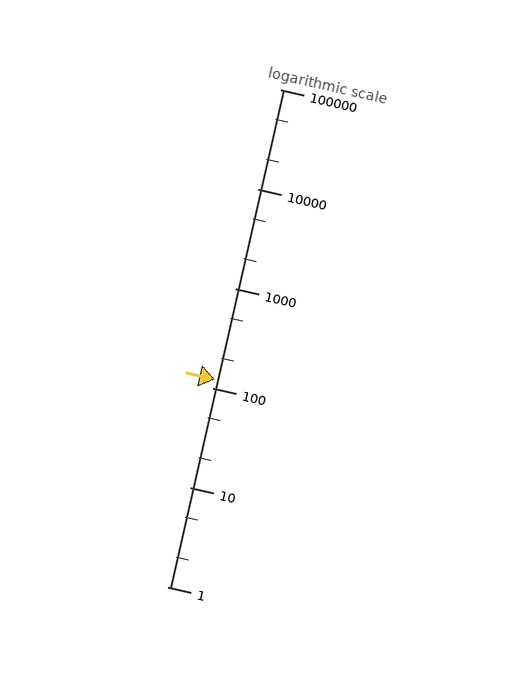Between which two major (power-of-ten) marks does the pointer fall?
The pointer is between 100 and 1000.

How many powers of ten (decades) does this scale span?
The scale spans 5 decades, from 1 to 100000.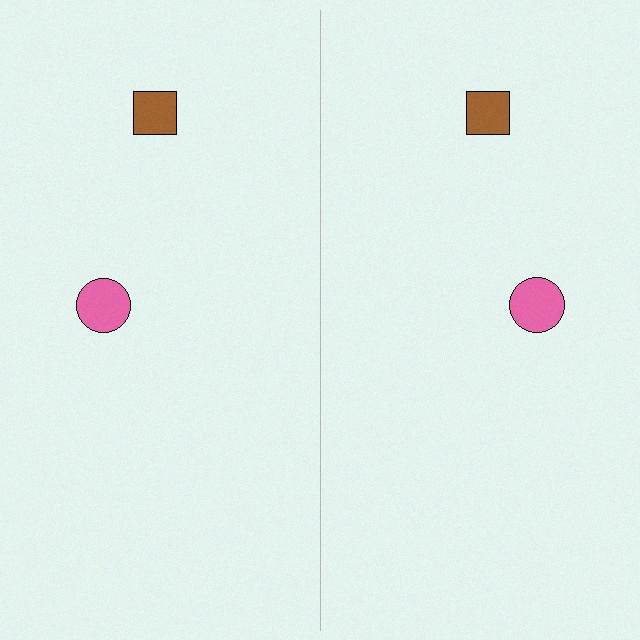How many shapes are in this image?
There are 4 shapes in this image.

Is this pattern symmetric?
Yes, this pattern has bilateral (reflection) symmetry.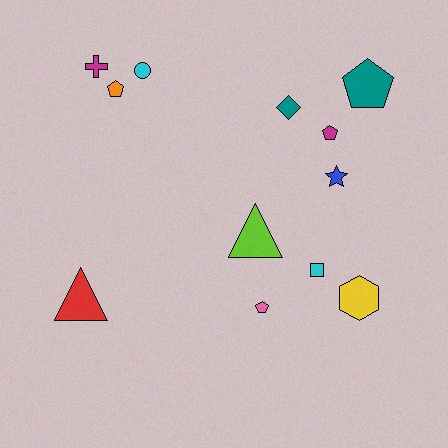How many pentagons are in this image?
There are 4 pentagons.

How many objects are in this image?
There are 12 objects.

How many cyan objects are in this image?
There are 2 cyan objects.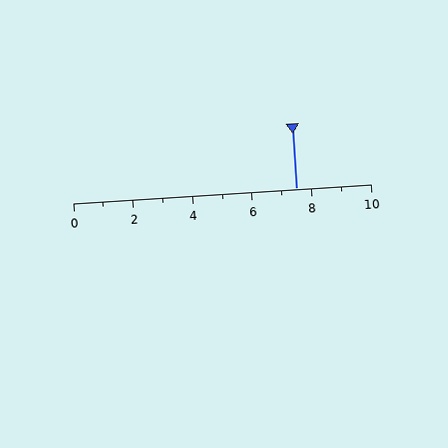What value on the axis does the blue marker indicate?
The marker indicates approximately 7.5.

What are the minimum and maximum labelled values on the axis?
The axis runs from 0 to 10.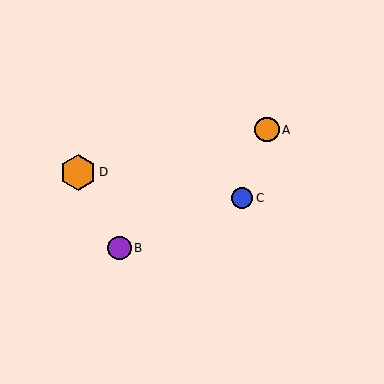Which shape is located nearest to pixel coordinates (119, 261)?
The purple circle (labeled B) at (119, 248) is nearest to that location.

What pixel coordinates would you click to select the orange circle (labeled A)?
Click at (267, 130) to select the orange circle A.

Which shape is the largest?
The orange hexagon (labeled D) is the largest.